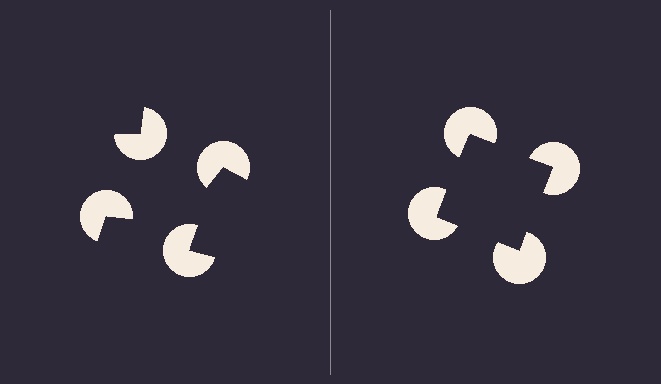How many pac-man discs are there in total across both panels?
8 — 4 on each side.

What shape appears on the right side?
An illusory square.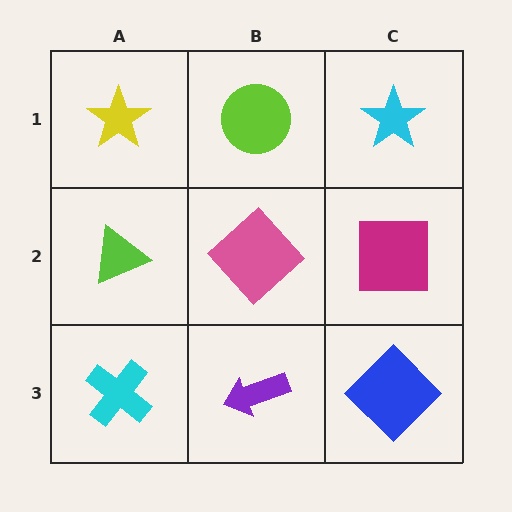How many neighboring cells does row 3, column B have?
3.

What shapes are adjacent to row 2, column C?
A cyan star (row 1, column C), a blue diamond (row 3, column C), a pink diamond (row 2, column B).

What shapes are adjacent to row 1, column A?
A lime triangle (row 2, column A), a lime circle (row 1, column B).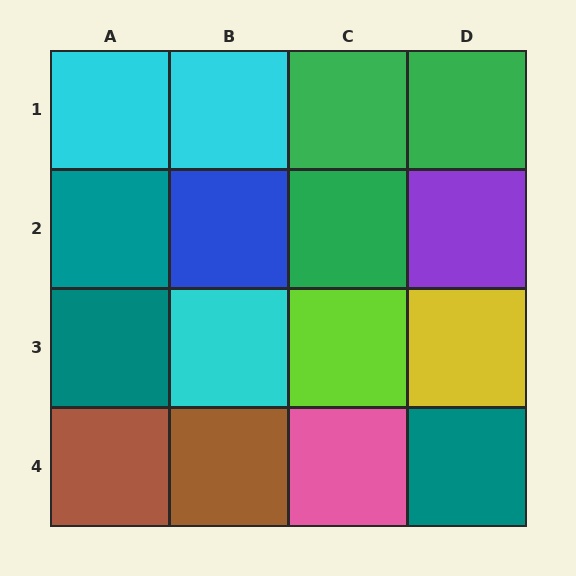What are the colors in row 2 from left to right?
Teal, blue, green, purple.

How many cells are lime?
1 cell is lime.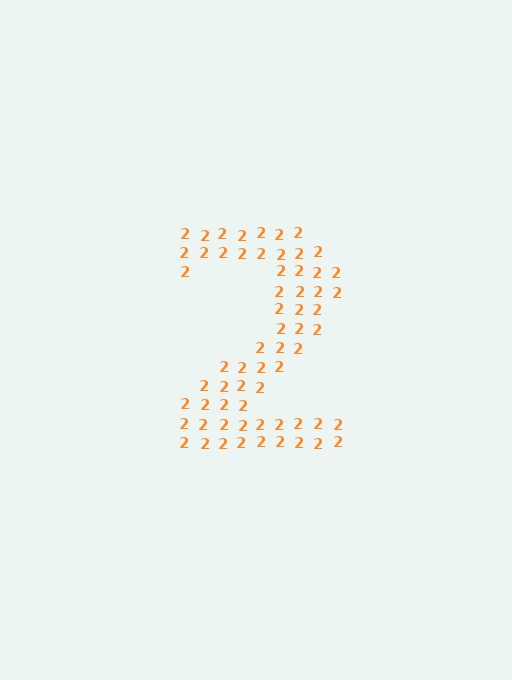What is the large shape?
The large shape is the digit 2.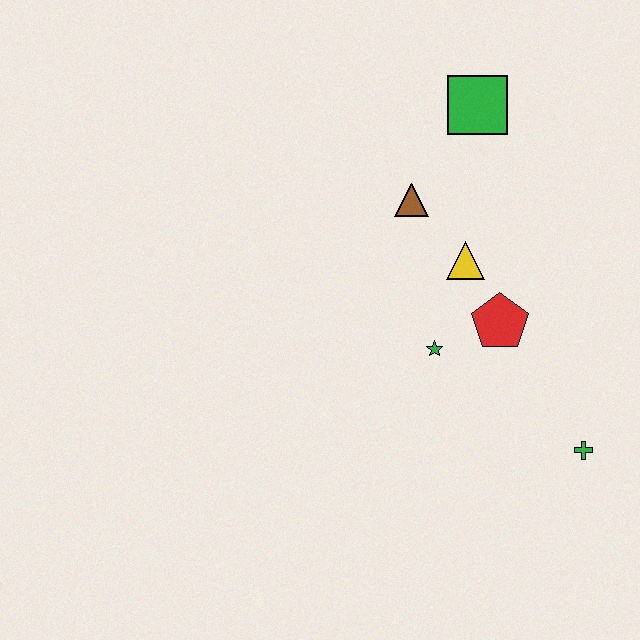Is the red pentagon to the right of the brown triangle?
Yes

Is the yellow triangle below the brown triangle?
Yes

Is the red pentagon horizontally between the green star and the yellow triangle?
No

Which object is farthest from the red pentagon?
The green square is farthest from the red pentagon.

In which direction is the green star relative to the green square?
The green star is below the green square.